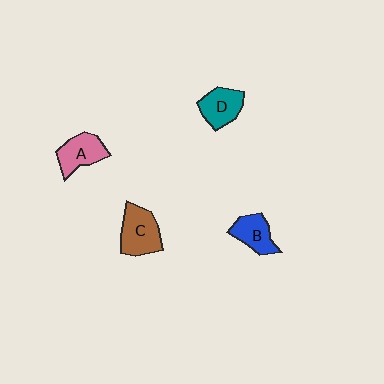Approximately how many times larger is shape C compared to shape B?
Approximately 1.3 times.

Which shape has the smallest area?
Shape B (blue).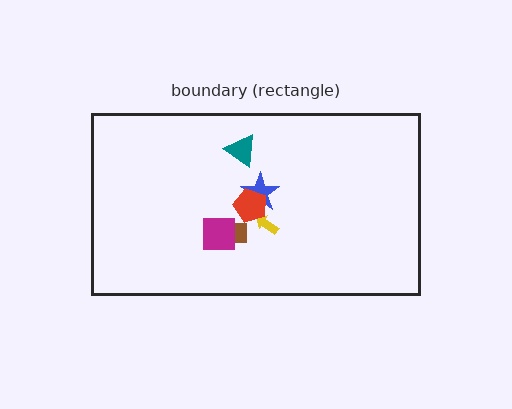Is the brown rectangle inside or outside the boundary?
Inside.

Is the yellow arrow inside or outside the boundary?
Inside.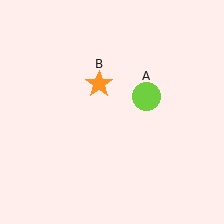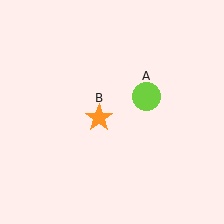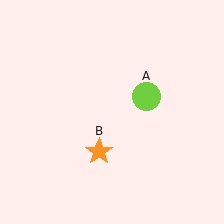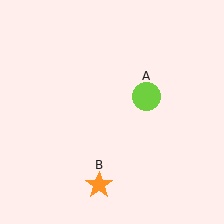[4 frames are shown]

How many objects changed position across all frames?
1 object changed position: orange star (object B).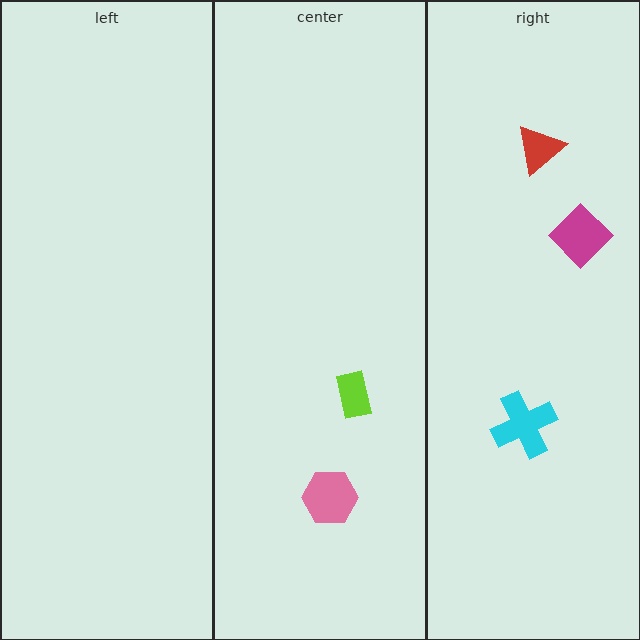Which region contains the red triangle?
The right region.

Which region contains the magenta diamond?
The right region.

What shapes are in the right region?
The cyan cross, the magenta diamond, the red triangle.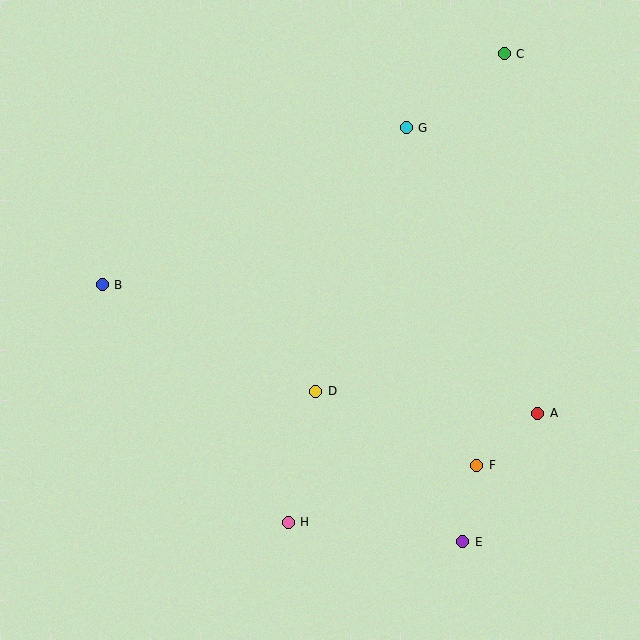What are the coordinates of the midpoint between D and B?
The midpoint between D and B is at (209, 338).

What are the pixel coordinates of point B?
Point B is at (102, 285).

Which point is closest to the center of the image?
Point D at (316, 391) is closest to the center.